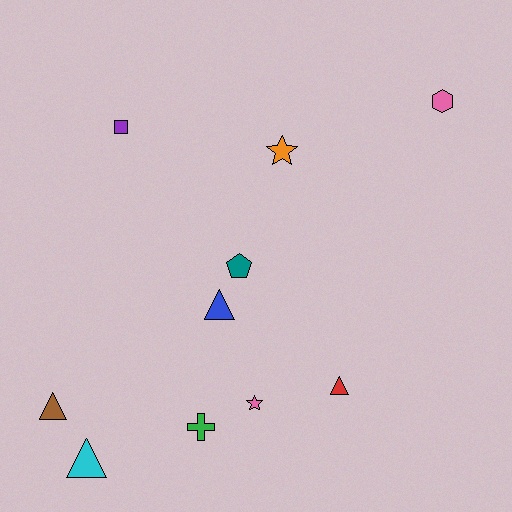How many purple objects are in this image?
There is 1 purple object.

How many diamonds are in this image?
There are no diamonds.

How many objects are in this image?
There are 10 objects.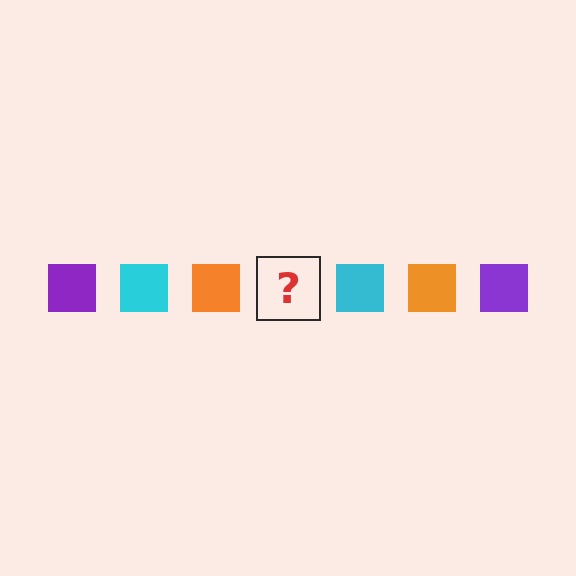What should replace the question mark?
The question mark should be replaced with a purple square.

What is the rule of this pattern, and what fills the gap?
The rule is that the pattern cycles through purple, cyan, orange squares. The gap should be filled with a purple square.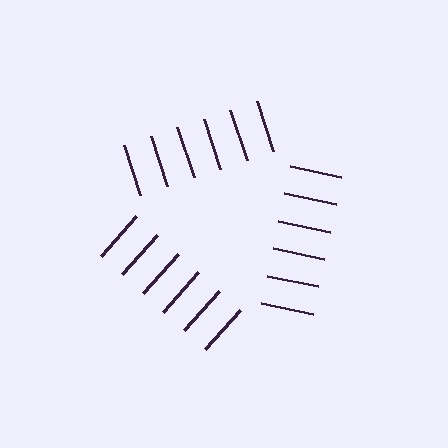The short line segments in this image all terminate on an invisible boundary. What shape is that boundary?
An illusory triangle — the line segments terminate on its edges but no continuous stroke is drawn.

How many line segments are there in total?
18 — 6 along each of the 3 edges.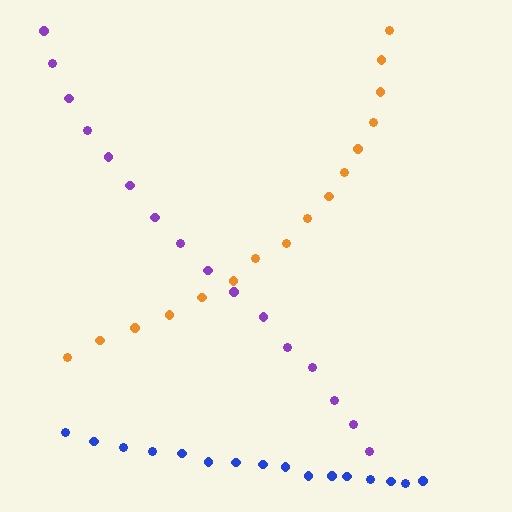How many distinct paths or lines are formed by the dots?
There are 3 distinct paths.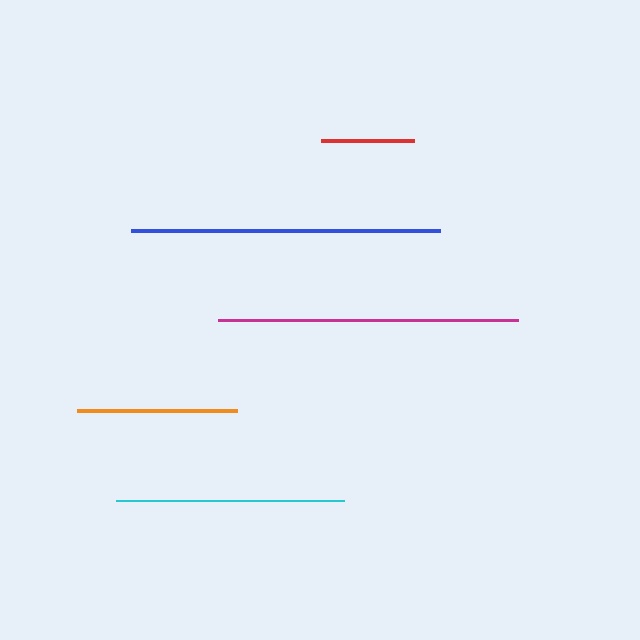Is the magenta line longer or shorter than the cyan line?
The magenta line is longer than the cyan line.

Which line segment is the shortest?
The red line is the shortest at approximately 93 pixels.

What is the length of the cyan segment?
The cyan segment is approximately 228 pixels long.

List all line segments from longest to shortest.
From longest to shortest: blue, magenta, cyan, orange, red.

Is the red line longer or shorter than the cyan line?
The cyan line is longer than the red line.